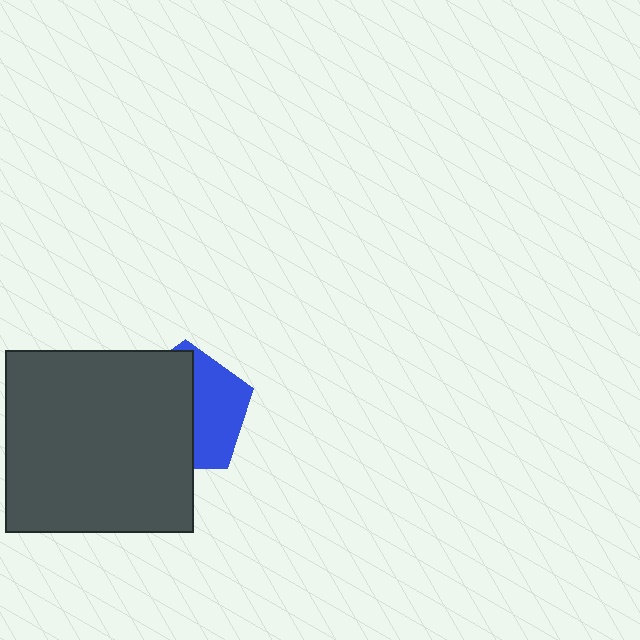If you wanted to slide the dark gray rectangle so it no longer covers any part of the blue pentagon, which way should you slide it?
Slide it left — that is the most direct way to separate the two shapes.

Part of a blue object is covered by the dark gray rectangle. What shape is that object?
It is a pentagon.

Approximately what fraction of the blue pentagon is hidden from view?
Roughly 57% of the blue pentagon is hidden behind the dark gray rectangle.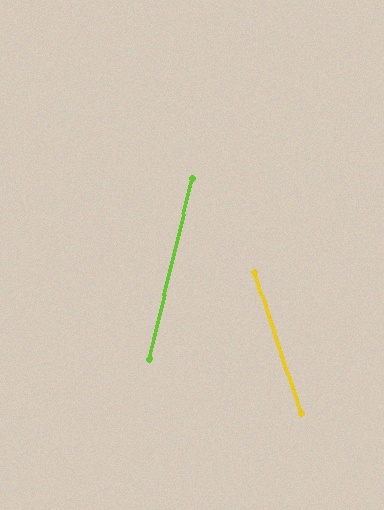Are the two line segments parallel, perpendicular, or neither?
Neither parallel nor perpendicular — they differ by about 32°.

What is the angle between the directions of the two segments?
Approximately 32 degrees.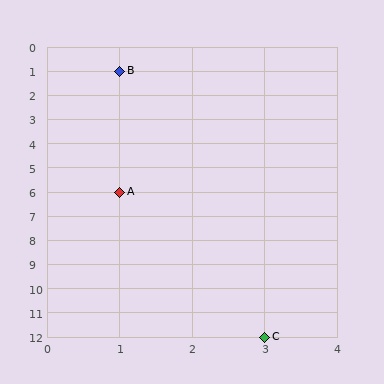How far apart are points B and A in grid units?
Points B and A are 5 rows apart.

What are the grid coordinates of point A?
Point A is at grid coordinates (1, 6).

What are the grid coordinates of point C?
Point C is at grid coordinates (3, 12).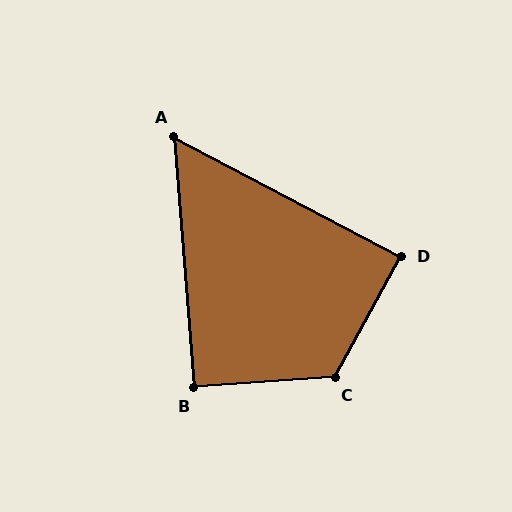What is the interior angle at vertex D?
Approximately 89 degrees (approximately right).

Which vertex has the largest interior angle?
C, at approximately 122 degrees.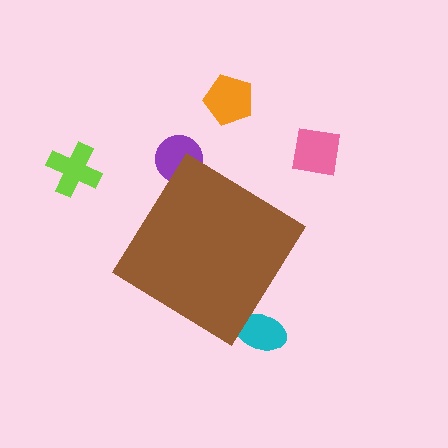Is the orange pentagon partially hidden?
No, the orange pentagon is fully visible.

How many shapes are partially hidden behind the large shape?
2 shapes are partially hidden.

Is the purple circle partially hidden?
Yes, the purple circle is partially hidden behind the brown diamond.